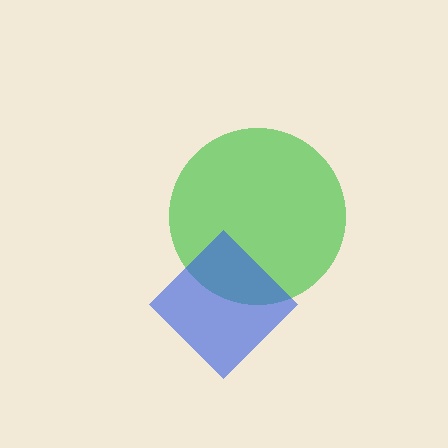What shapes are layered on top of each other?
The layered shapes are: a green circle, a blue diamond.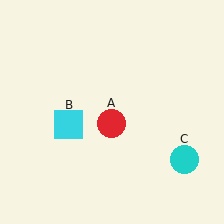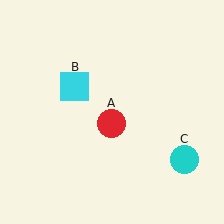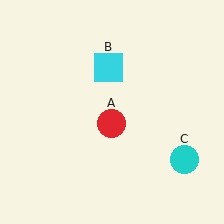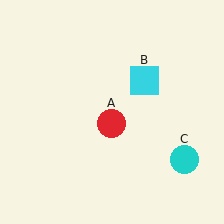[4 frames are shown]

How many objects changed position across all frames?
1 object changed position: cyan square (object B).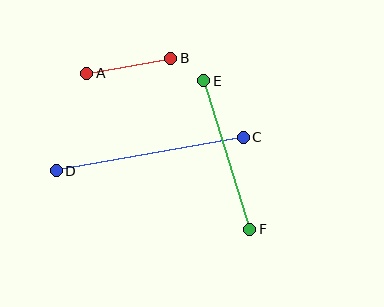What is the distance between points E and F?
The distance is approximately 156 pixels.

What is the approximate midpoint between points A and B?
The midpoint is at approximately (129, 66) pixels.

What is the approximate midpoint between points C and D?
The midpoint is at approximately (150, 154) pixels.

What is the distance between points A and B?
The distance is approximately 86 pixels.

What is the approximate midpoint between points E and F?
The midpoint is at approximately (227, 155) pixels.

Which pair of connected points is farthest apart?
Points C and D are farthest apart.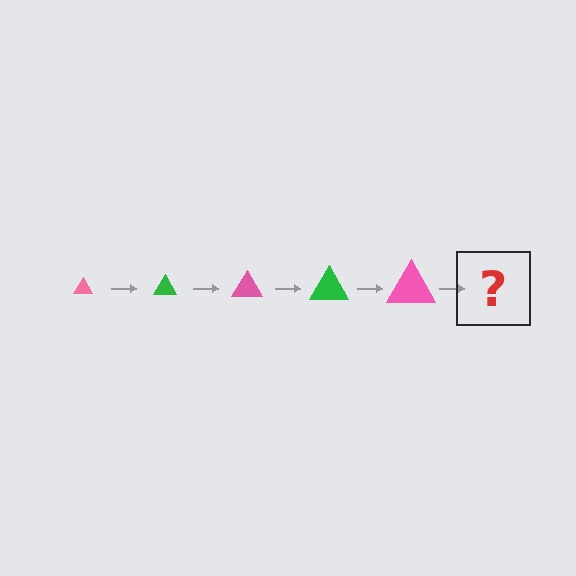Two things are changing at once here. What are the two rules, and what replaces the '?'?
The two rules are that the triangle grows larger each step and the color cycles through pink and green. The '?' should be a green triangle, larger than the previous one.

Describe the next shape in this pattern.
It should be a green triangle, larger than the previous one.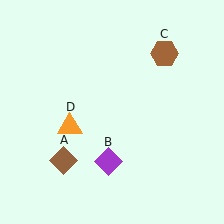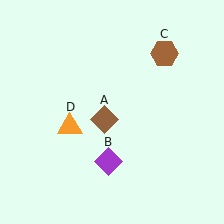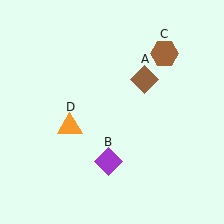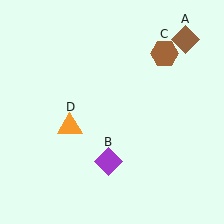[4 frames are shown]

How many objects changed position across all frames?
1 object changed position: brown diamond (object A).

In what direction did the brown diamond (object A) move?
The brown diamond (object A) moved up and to the right.